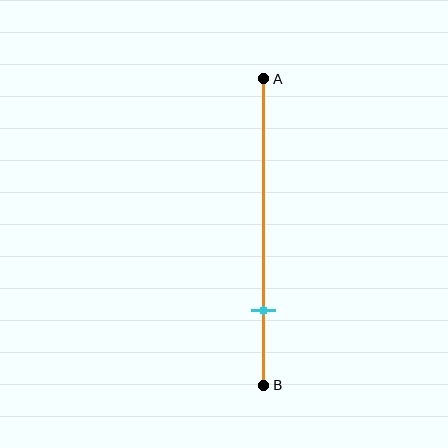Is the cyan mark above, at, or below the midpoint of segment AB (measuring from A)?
The cyan mark is below the midpoint of segment AB.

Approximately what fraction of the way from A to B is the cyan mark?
The cyan mark is approximately 75% of the way from A to B.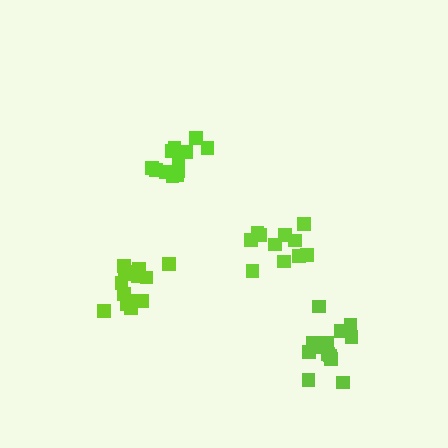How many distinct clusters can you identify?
There are 4 distinct clusters.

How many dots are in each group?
Group 1: 14 dots, Group 2: 12 dots, Group 3: 14 dots, Group 4: 11 dots (51 total).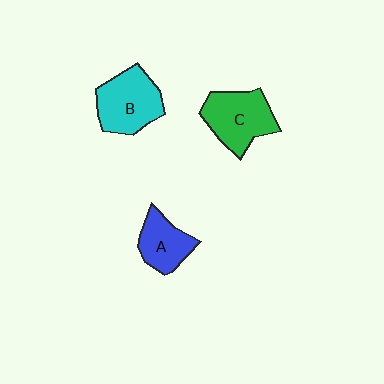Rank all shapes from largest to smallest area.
From largest to smallest: B (cyan), C (green), A (blue).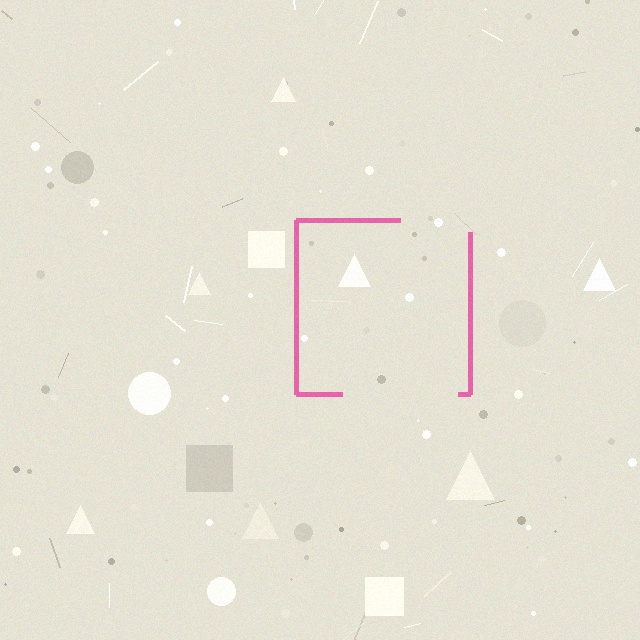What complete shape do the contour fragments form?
The contour fragments form a square.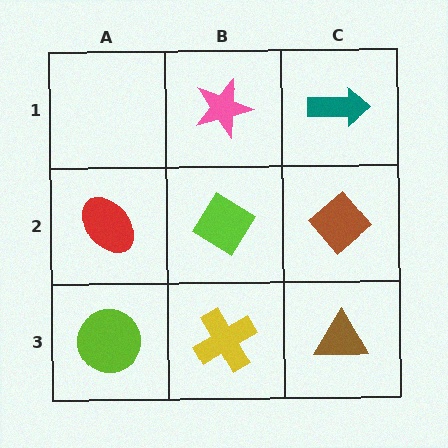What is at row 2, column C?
A brown diamond.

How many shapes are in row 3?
3 shapes.